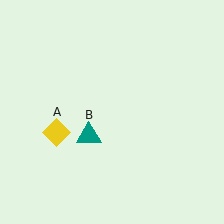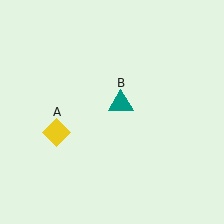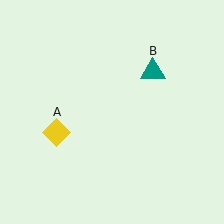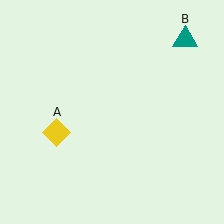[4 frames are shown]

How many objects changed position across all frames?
1 object changed position: teal triangle (object B).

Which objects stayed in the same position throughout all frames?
Yellow diamond (object A) remained stationary.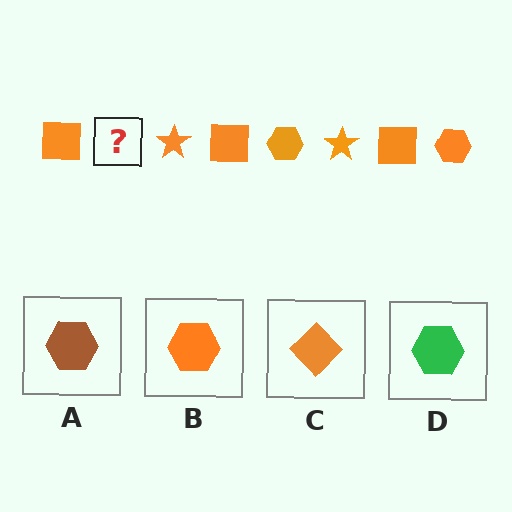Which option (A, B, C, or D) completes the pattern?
B.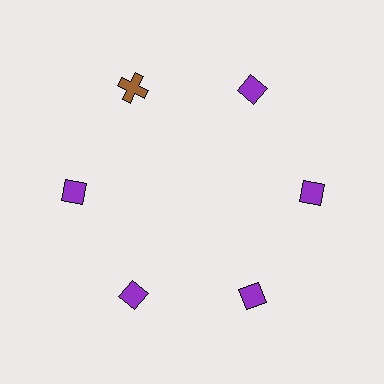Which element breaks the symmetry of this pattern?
The brown cross at roughly the 11 o'clock position breaks the symmetry. All other shapes are purple diamonds.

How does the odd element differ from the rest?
It differs in both color (brown instead of purple) and shape (cross instead of diamond).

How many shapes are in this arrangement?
There are 6 shapes arranged in a ring pattern.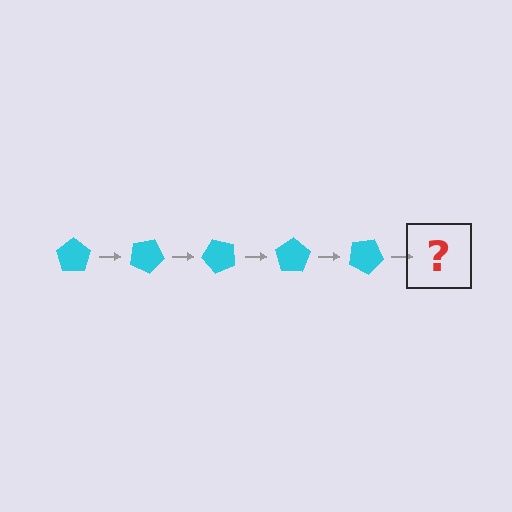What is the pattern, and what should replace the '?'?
The pattern is that the pentagon rotates 25 degrees each step. The '?' should be a cyan pentagon rotated 125 degrees.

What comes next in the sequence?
The next element should be a cyan pentagon rotated 125 degrees.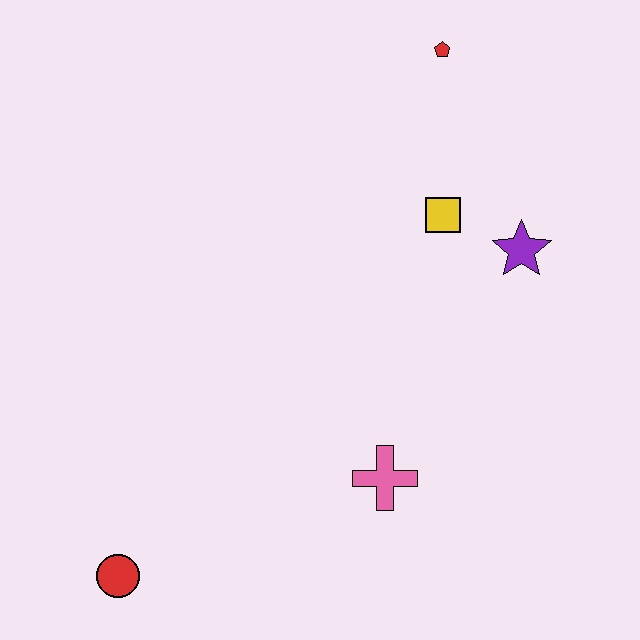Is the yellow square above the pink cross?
Yes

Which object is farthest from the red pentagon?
The red circle is farthest from the red pentagon.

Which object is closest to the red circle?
The pink cross is closest to the red circle.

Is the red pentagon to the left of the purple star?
Yes